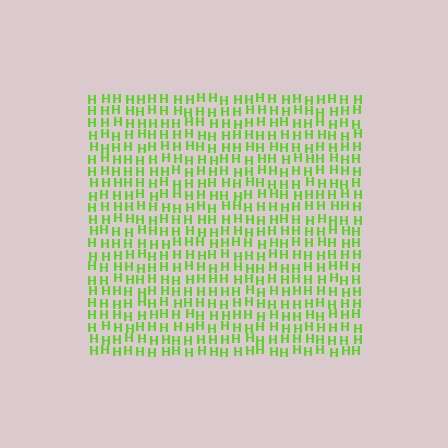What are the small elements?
The small elements are letter H's.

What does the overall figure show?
The overall figure shows a square.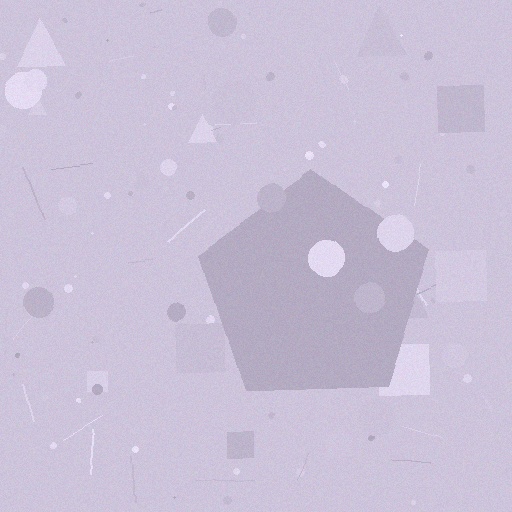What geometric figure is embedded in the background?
A pentagon is embedded in the background.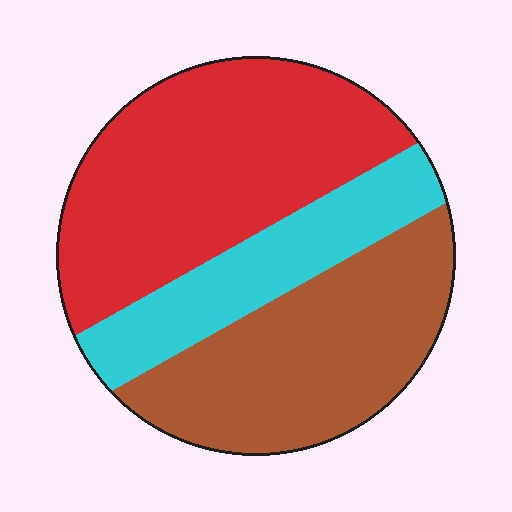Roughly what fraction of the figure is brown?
Brown covers about 35% of the figure.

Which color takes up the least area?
Cyan, at roughly 20%.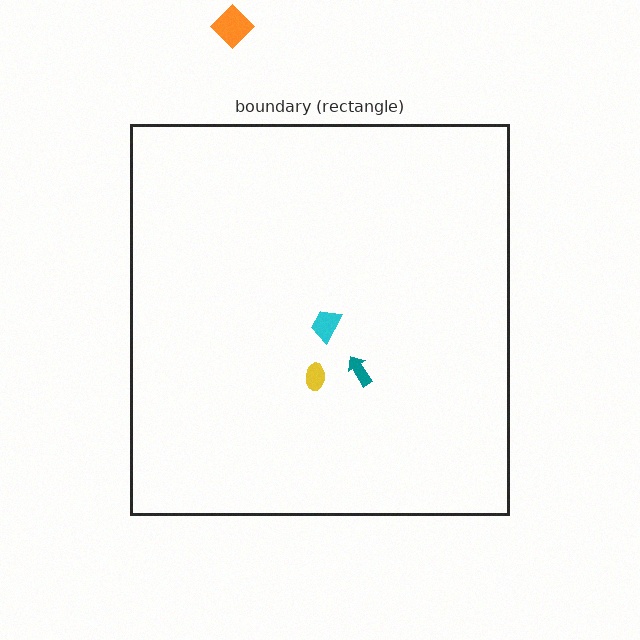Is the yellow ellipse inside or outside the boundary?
Inside.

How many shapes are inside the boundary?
3 inside, 1 outside.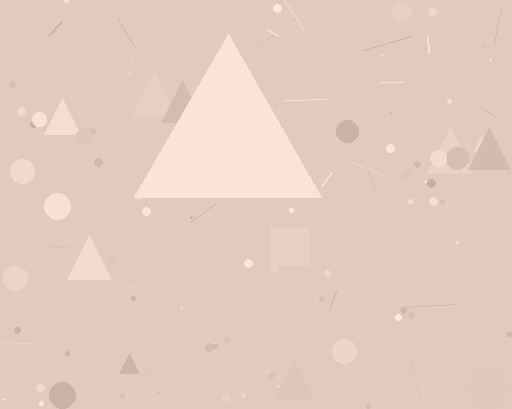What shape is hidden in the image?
A triangle is hidden in the image.